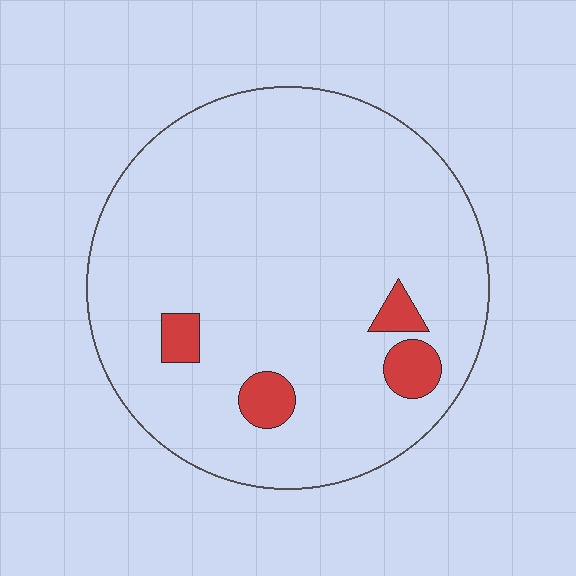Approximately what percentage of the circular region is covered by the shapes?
Approximately 5%.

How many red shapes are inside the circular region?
4.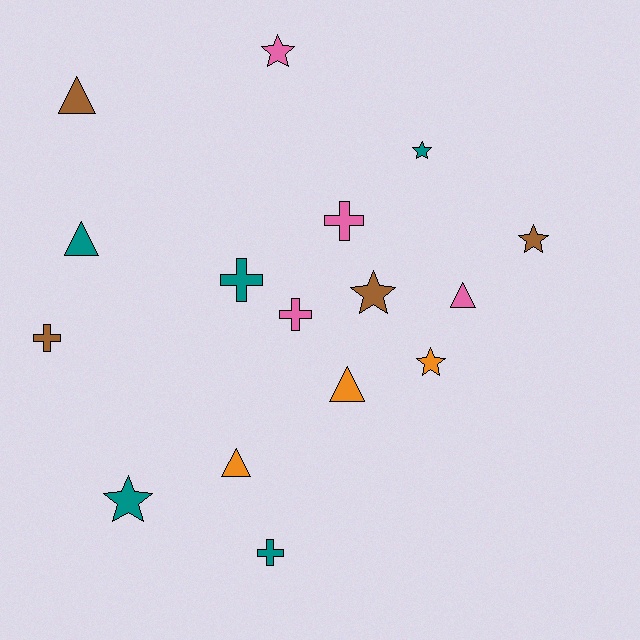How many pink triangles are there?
There is 1 pink triangle.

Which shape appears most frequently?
Star, with 6 objects.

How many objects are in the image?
There are 16 objects.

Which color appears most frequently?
Teal, with 5 objects.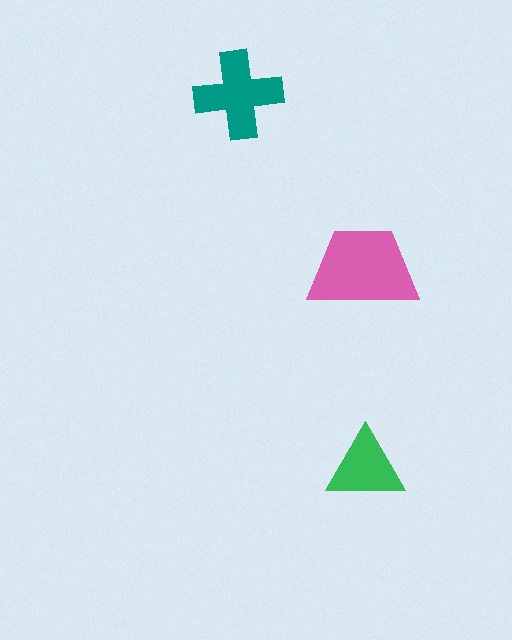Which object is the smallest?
The green triangle.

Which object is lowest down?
The green triangle is bottommost.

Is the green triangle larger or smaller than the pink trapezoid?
Smaller.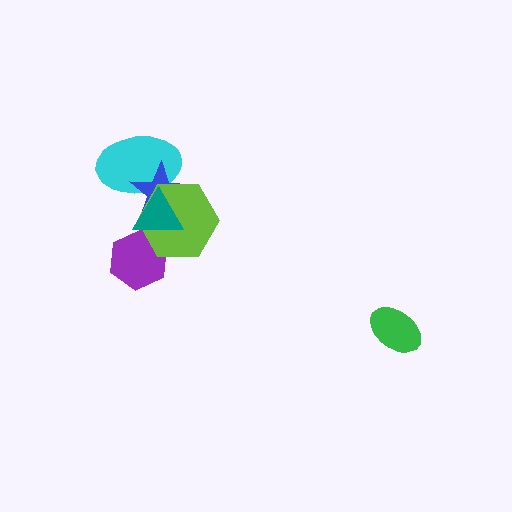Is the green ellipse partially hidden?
No, no other shape covers it.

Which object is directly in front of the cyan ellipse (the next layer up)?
The blue star is directly in front of the cyan ellipse.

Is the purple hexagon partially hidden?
Yes, it is partially covered by another shape.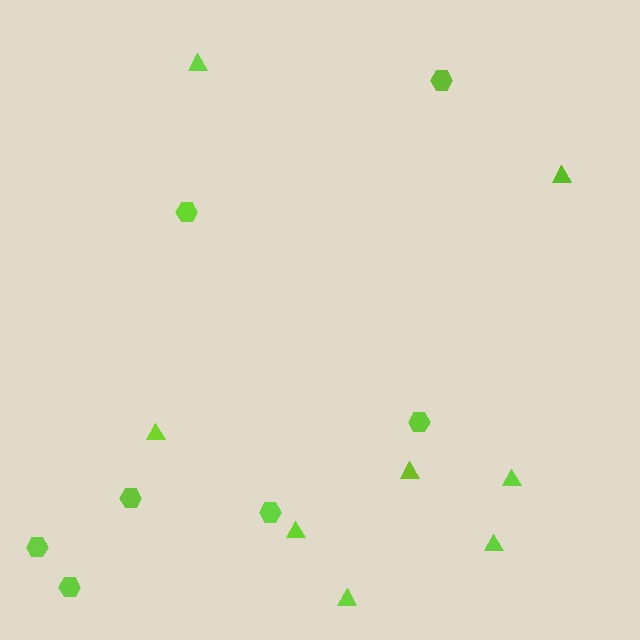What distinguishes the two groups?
There are 2 groups: one group of hexagons (7) and one group of triangles (8).